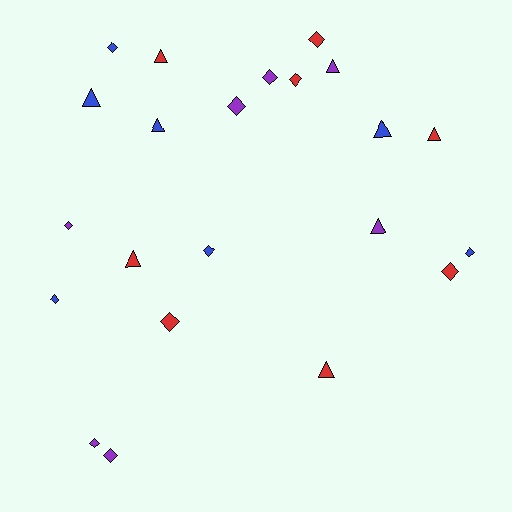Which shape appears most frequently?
Diamond, with 13 objects.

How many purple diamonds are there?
There are 5 purple diamonds.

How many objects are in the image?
There are 22 objects.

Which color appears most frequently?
Red, with 8 objects.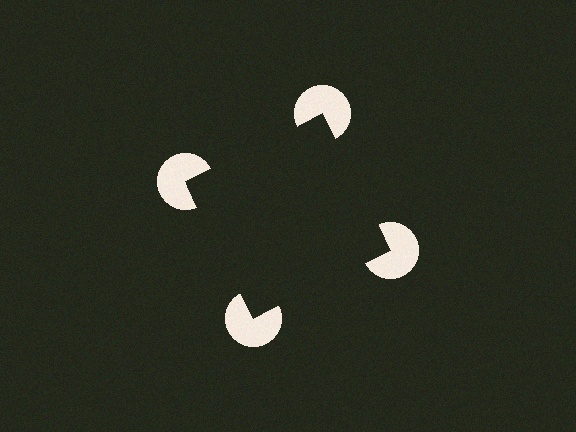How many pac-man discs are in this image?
There are 4 — one at each vertex of the illusory square.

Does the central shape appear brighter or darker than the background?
It typically appears slightly darker than the background, even though no actual brightness change is drawn.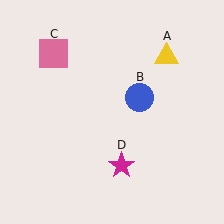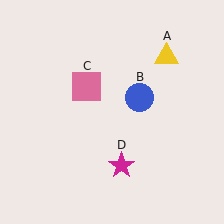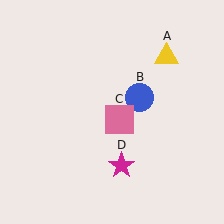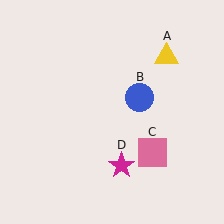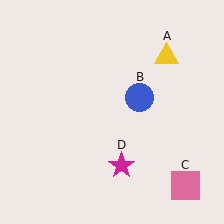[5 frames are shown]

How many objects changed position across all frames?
1 object changed position: pink square (object C).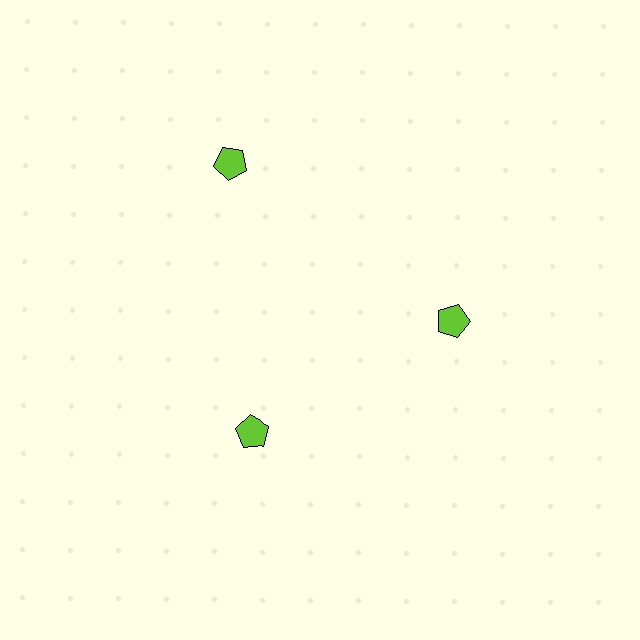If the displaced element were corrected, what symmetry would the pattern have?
It would have 3-fold rotational symmetry — the pattern would map onto itself every 120 degrees.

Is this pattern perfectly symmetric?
No. The 3 lime pentagons are arranged in a ring, but one element near the 11 o'clock position is pushed outward from the center, breaking the 3-fold rotational symmetry.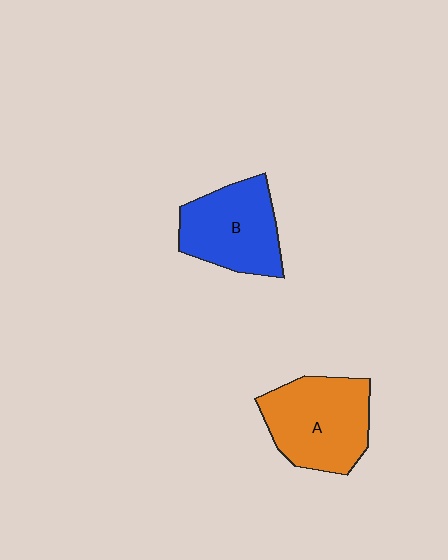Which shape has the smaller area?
Shape B (blue).